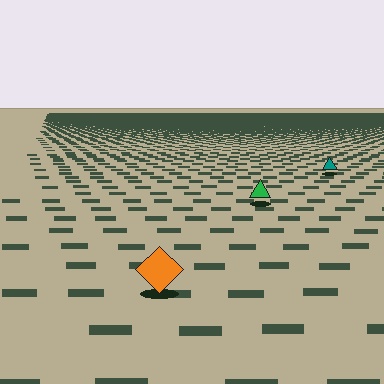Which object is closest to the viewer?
The orange diamond is closest. The texture marks near it are larger and more spread out.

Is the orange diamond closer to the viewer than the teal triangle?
Yes. The orange diamond is closer — you can tell from the texture gradient: the ground texture is coarser near it.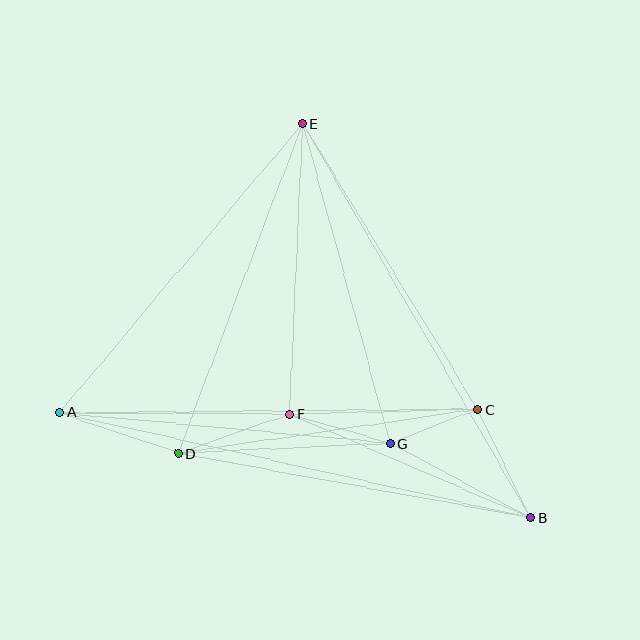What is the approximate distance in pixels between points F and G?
The distance between F and G is approximately 104 pixels.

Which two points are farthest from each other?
Points A and B are farthest from each other.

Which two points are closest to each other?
Points C and G are closest to each other.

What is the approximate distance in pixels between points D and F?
The distance between D and F is approximately 119 pixels.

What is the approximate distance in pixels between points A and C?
The distance between A and C is approximately 418 pixels.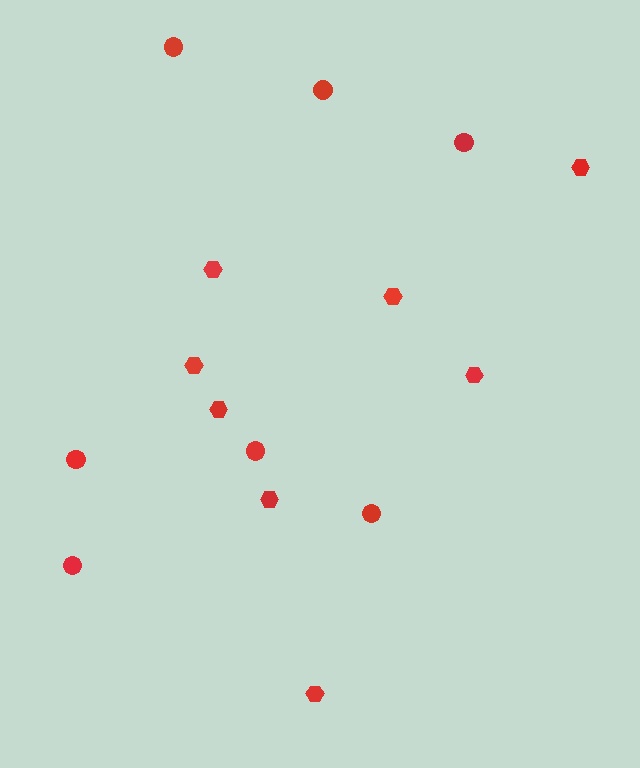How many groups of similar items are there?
There are 2 groups: one group of hexagons (8) and one group of circles (7).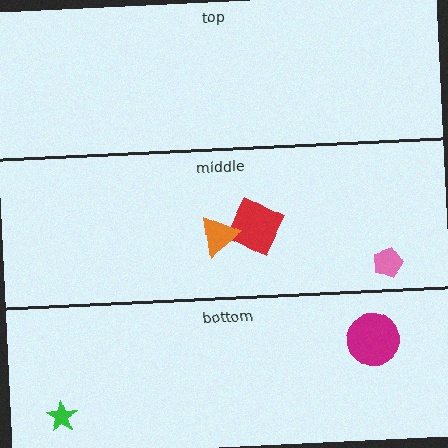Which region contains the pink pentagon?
The middle region.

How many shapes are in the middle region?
3.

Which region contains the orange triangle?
The middle region.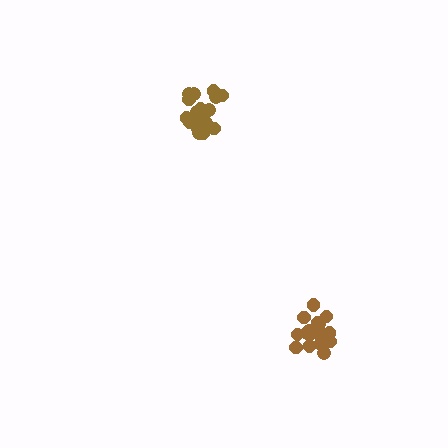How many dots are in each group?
Group 1: 18 dots, Group 2: 17 dots (35 total).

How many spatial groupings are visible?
There are 2 spatial groupings.